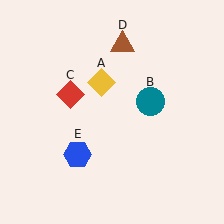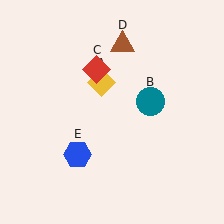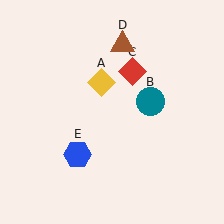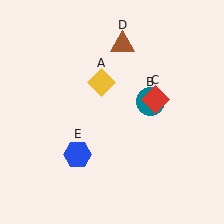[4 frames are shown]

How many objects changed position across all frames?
1 object changed position: red diamond (object C).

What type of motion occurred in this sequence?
The red diamond (object C) rotated clockwise around the center of the scene.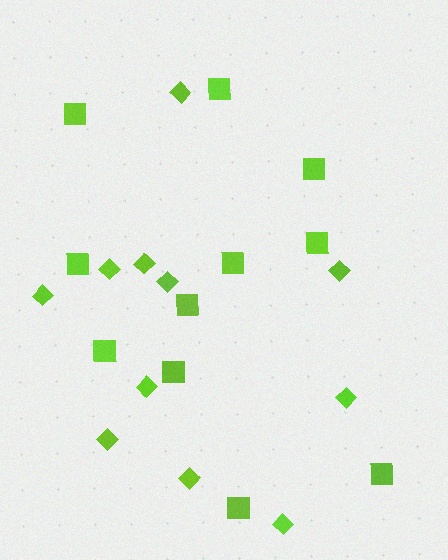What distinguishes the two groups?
There are 2 groups: one group of diamonds (11) and one group of squares (11).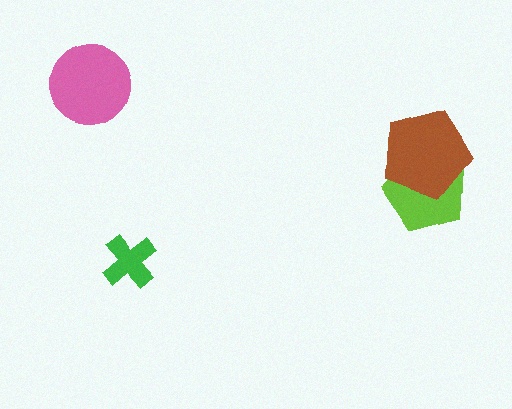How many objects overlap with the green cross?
0 objects overlap with the green cross.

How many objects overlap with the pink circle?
0 objects overlap with the pink circle.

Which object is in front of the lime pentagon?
The brown pentagon is in front of the lime pentagon.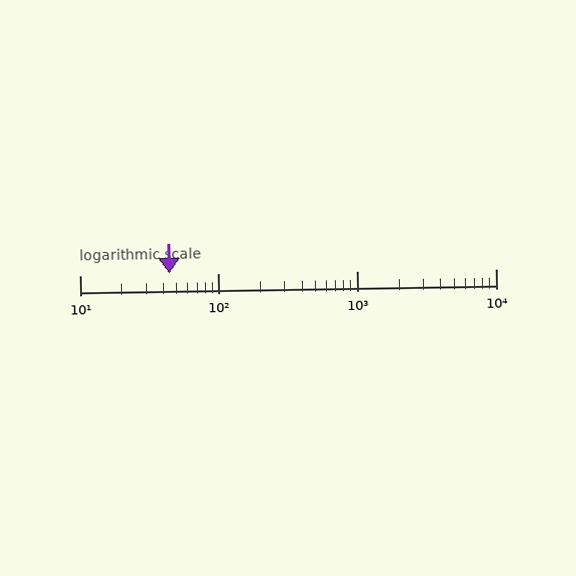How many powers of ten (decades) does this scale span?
The scale spans 3 decades, from 10 to 10000.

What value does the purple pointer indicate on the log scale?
The pointer indicates approximately 44.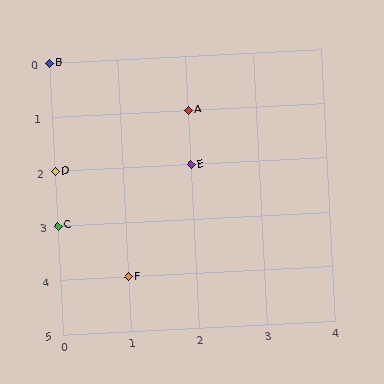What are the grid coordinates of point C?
Point C is at grid coordinates (0, 3).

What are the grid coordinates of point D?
Point D is at grid coordinates (0, 2).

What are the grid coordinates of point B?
Point B is at grid coordinates (0, 0).